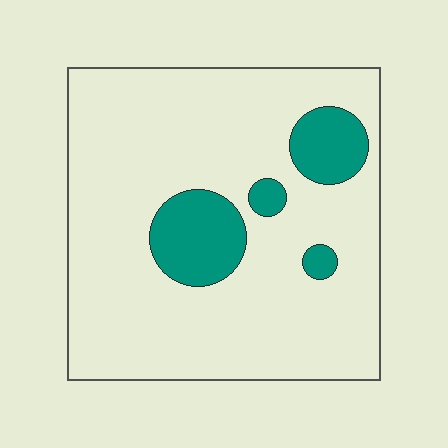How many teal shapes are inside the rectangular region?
4.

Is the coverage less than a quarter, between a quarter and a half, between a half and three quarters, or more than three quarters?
Less than a quarter.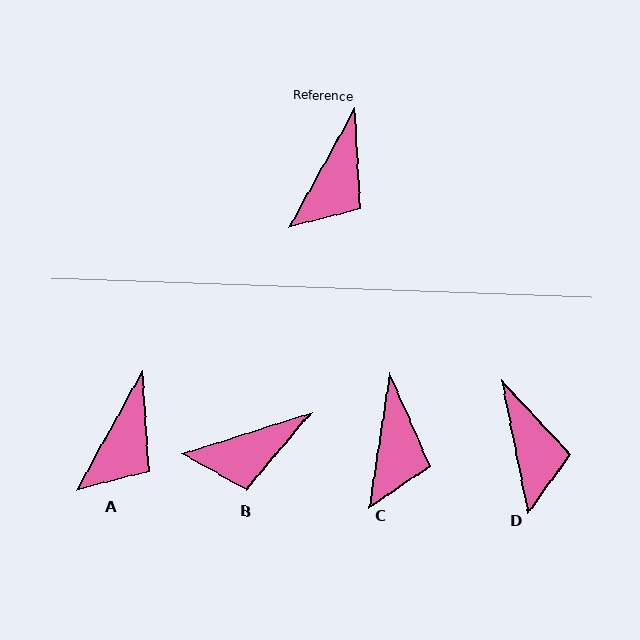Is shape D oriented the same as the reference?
No, it is off by about 40 degrees.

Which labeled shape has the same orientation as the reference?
A.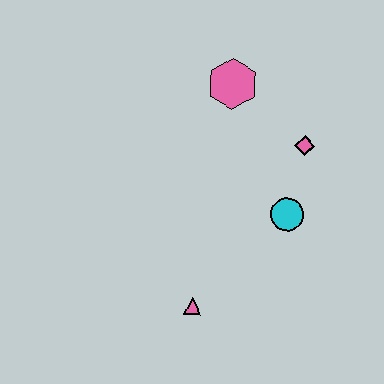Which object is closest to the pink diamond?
The cyan circle is closest to the pink diamond.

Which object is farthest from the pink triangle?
The pink hexagon is farthest from the pink triangle.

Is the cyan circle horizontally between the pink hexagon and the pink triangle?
No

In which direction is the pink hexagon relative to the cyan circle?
The pink hexagon is above the cyan circle.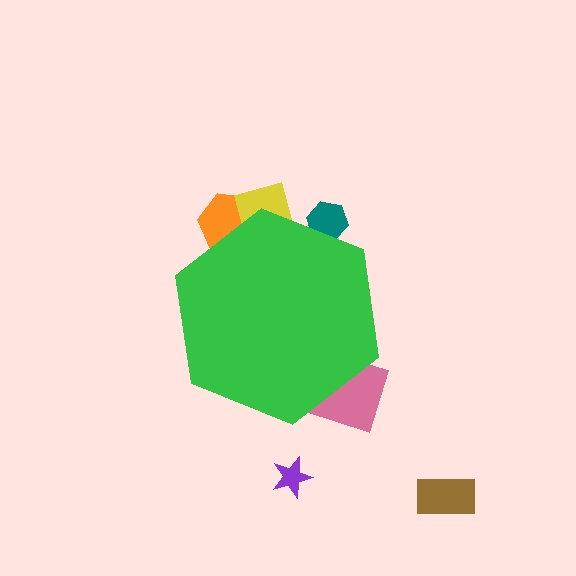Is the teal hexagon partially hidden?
Yes, the teal hexagon is partially hidden behind the green hexagon.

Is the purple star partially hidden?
No, the purple star is fully visible.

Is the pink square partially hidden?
Yes, the pink square is partially hidden behind the green hexagon.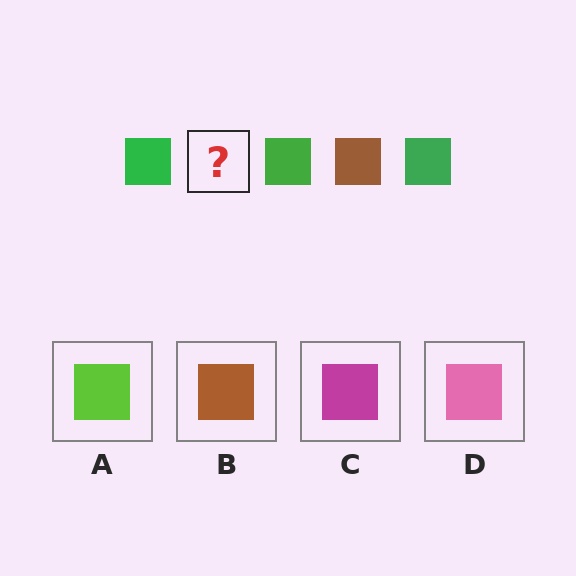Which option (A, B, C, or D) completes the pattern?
B.